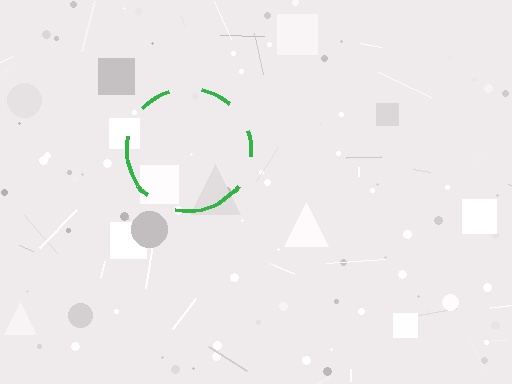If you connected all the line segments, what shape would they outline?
They would outline a circle.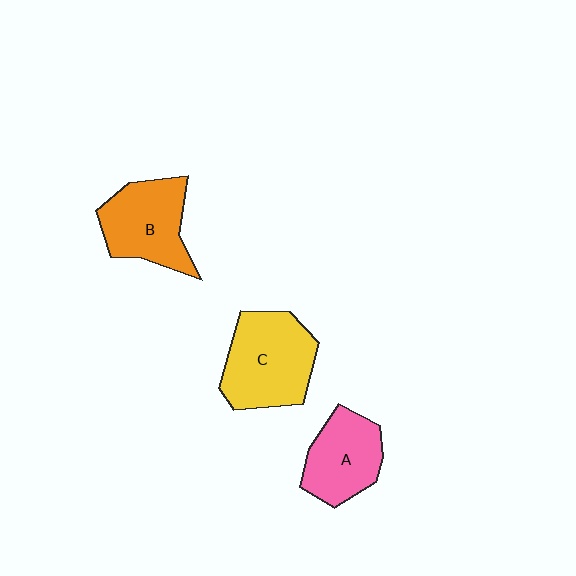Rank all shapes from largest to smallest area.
From largest to smallest: C (yellow), B (orange), A (pink).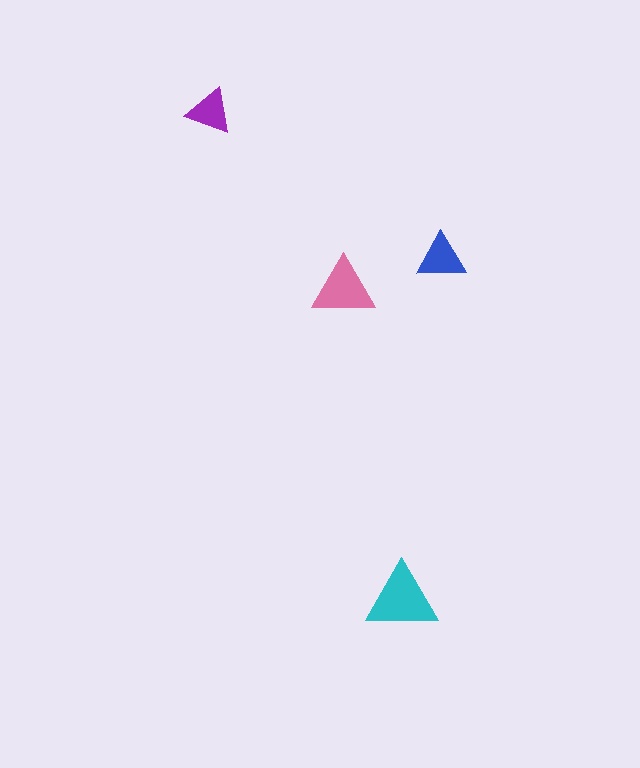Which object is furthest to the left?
The purple triangle is leftmost.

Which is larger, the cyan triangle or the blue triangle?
The cyan one.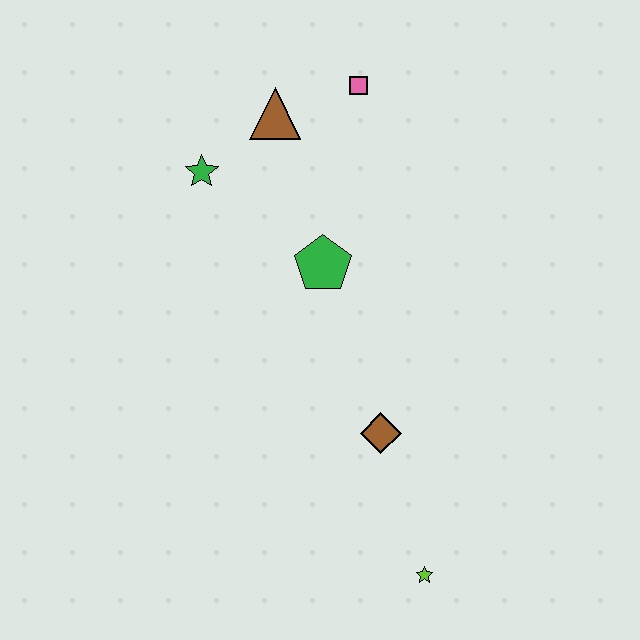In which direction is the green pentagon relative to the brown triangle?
The green pentagon is below the brown triangle.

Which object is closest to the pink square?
The brown triangle is closest to the pink square.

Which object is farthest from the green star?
The lime star is farthest from the green star.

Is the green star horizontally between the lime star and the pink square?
No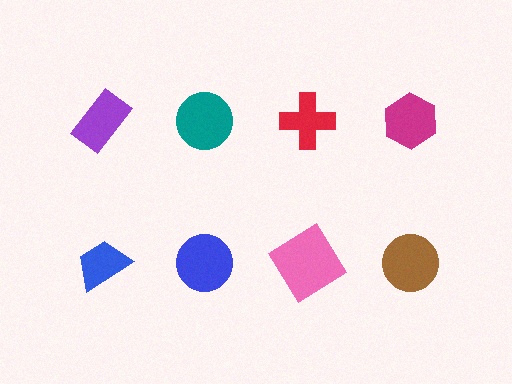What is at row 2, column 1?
A blue trapezoid.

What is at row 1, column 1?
A purple rectangle.